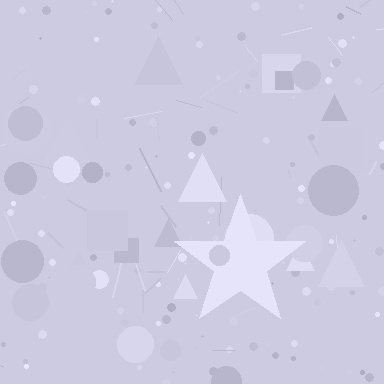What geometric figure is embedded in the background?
A star is embedded in the background.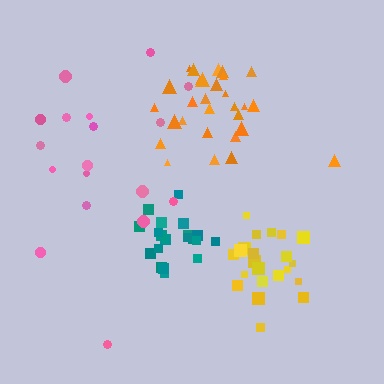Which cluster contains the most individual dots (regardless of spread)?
Orange (29).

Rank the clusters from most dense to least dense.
teal, orange, yellow, pink.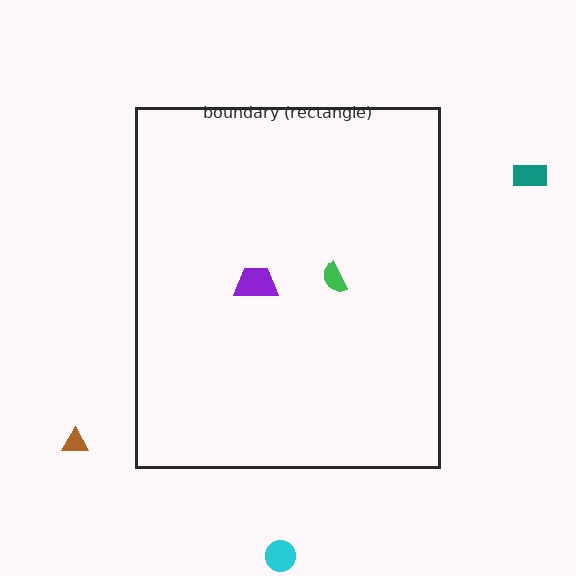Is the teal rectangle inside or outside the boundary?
Outside.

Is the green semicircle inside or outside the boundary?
Inside.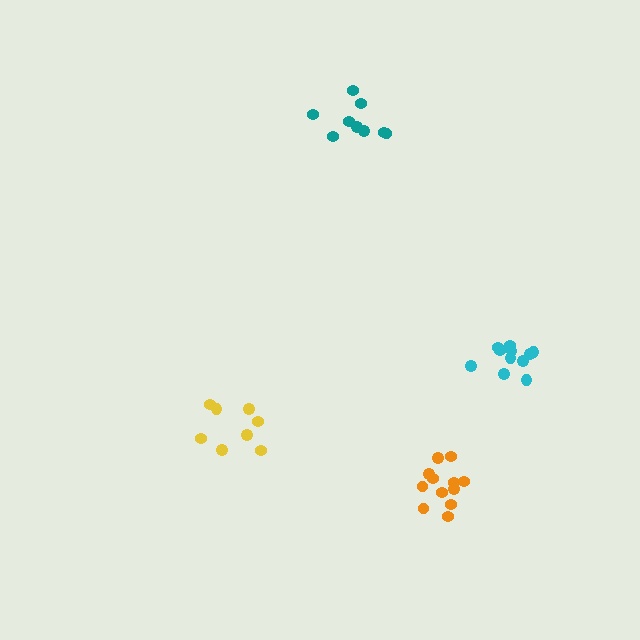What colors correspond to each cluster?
The clusters are colored: cyan, teal, yellow, orange.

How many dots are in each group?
Group 1: 11 dots, Group 2: 9 dots, Group 3: 8 dots, Group 4: 12 dots (40 total).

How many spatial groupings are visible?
There are 4 spatial groupings.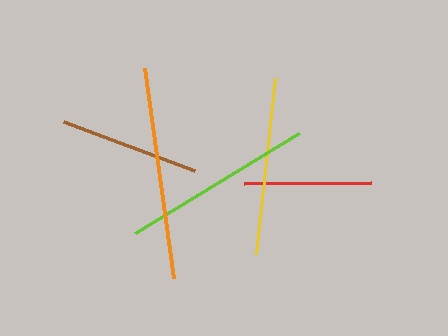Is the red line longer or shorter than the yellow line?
The yellow line is longer than the red line.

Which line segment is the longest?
The orange line is the longest at approximately 212 pixels.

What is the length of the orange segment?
The orange segment is approximately 212 pixels long.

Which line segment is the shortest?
The red line is the shortest at approximately 128 pixels.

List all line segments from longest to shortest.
From longest to shortest: orange, lime, yellow, brown, red.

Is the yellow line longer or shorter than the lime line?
The lime line is longer than the yellow line.